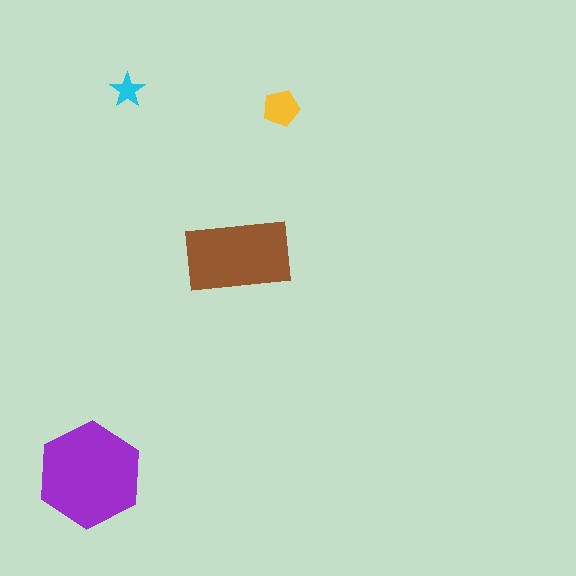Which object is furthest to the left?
The purple hexagon is leftmost.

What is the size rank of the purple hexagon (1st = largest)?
1st.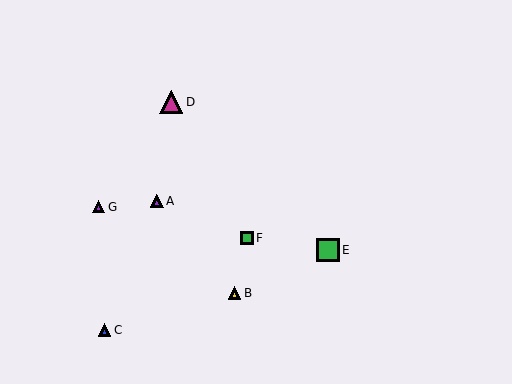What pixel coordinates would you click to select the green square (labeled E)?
Click at (328, 250) to select the green square E.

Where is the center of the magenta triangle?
The center of the magenta triangle is at (171, 102).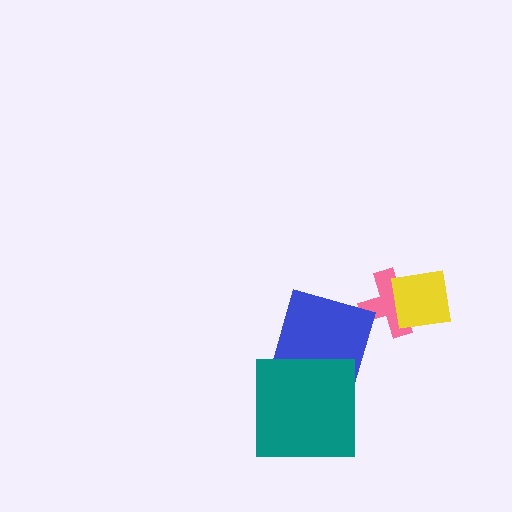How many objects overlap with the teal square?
1 object overlaps with the teal square.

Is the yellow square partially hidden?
No, no other shape covers it.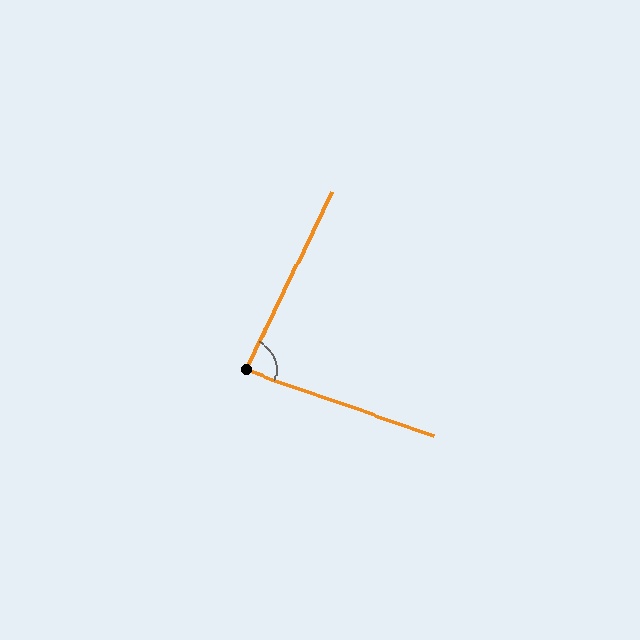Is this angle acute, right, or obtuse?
It is acute.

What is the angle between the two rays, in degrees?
Approximately 84 degrees.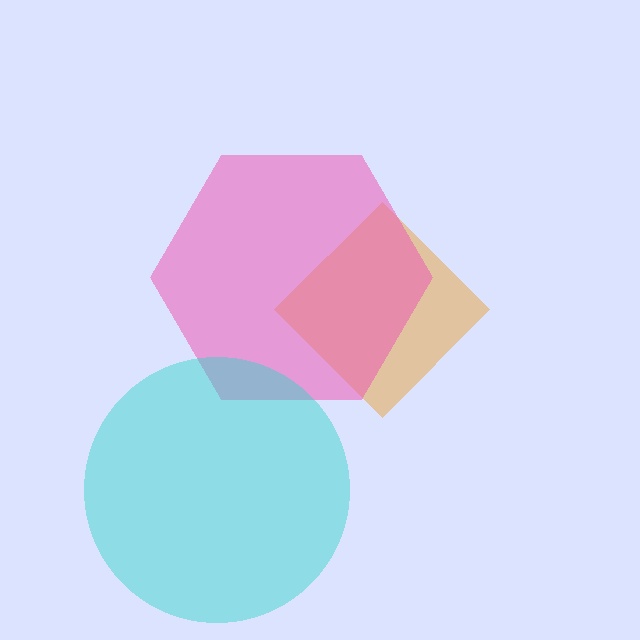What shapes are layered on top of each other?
The layered shapes are: an orange diamond, a pink hexagon, a cyan circle.